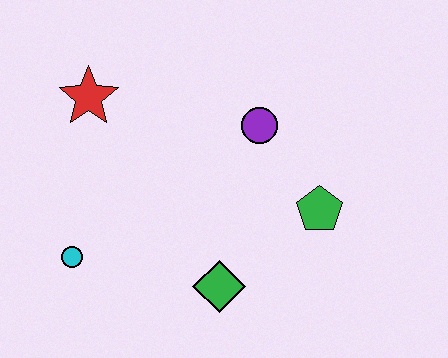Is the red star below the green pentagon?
No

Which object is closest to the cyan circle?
The green diamond is closest to the cyan circle.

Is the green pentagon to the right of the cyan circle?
Yes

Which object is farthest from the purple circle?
The cyan circle is farthest from the purple circle.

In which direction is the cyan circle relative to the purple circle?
The cyan circle is to the left of the purple circle.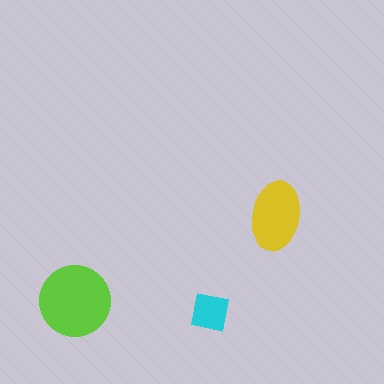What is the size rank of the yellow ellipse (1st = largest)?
2nd.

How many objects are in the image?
There are 3 objects in the image.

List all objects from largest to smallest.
The lime circle, the yellow ellipse, the cyan square.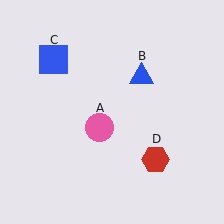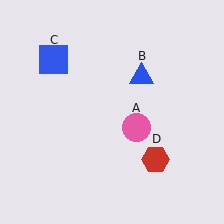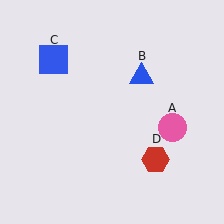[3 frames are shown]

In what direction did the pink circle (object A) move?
The pink circle (object A) moved right.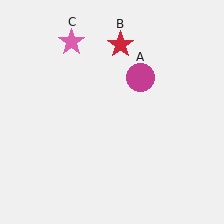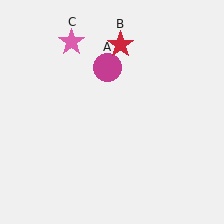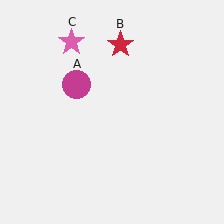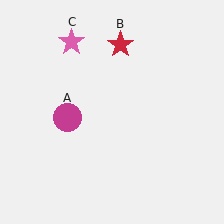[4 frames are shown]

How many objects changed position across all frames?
1 object changed position: magenta circle (object A).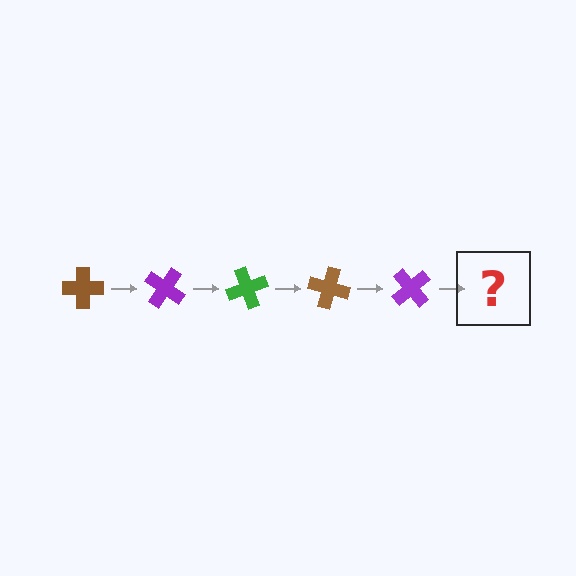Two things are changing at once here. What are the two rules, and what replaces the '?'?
The two rules are that it rotates 35 degrees each step and the color cycles through brown, purple, and green. The '?' should be a green cross, rotated 175 degrees from the start.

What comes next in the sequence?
The next element should be a green cross, rotated 175 degrees from the start.